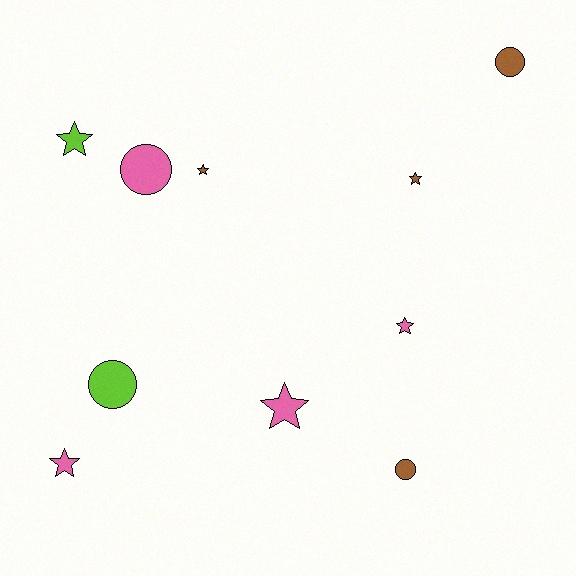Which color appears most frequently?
Brown, with 4 objects.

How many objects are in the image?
There are 10 objects.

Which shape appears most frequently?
Star, with 6 objects.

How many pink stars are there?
There are 3 pink stars.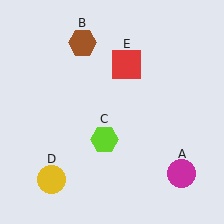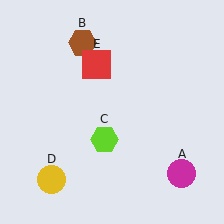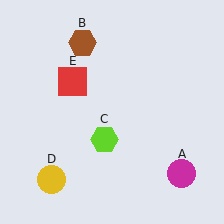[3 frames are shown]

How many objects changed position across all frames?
1 object changed position: red square (object E).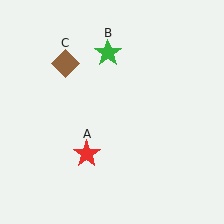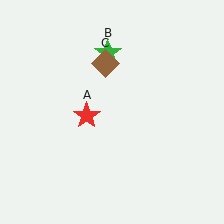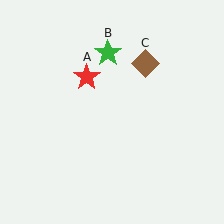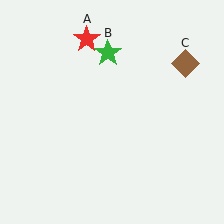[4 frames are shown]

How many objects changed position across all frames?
2 objects changed position: red star (object A), brown diamond (object C).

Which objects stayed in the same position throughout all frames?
Green star (object B) remained stationary.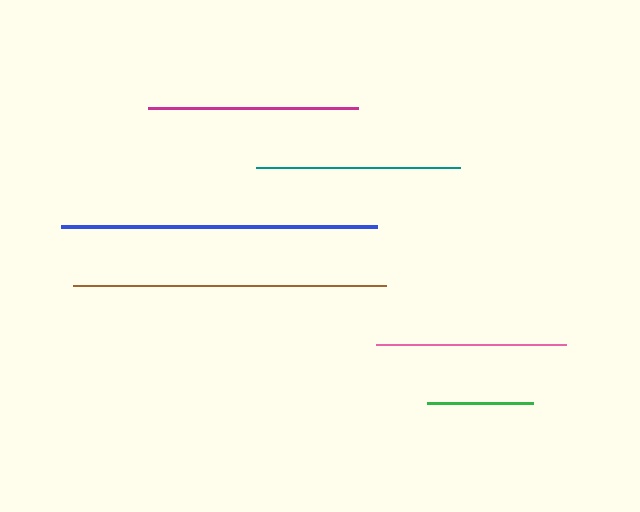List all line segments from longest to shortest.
From longest to shortest: blue, brown, magenta, teal, pink, green.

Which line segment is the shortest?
The green line is the shortest at approximately 105 pixels.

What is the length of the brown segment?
The brown segment is approximately 313 pixels long.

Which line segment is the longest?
The blue line is the longest at approximately 315 pixels.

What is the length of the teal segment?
The teal segment is approximately 204 pixels long.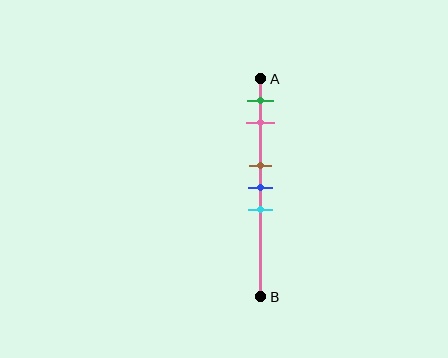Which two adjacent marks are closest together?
The brown and blue marks are the closest adjacent pair.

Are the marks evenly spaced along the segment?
No, the marks are not evenly spaced.